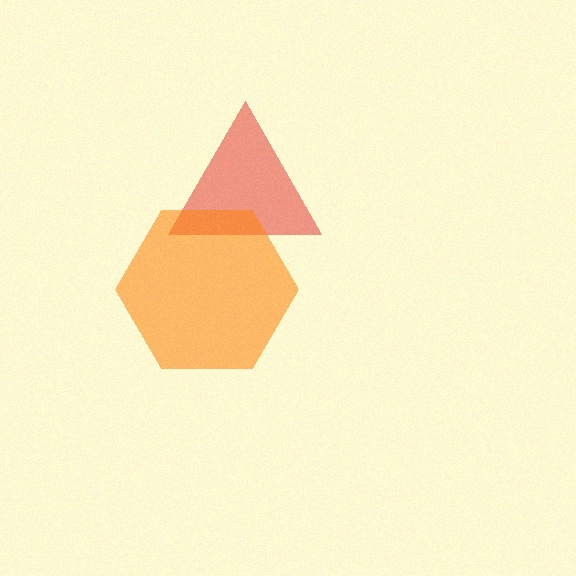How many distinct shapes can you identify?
There are 2 distinct shapes: a red triangle, an orange hexagon.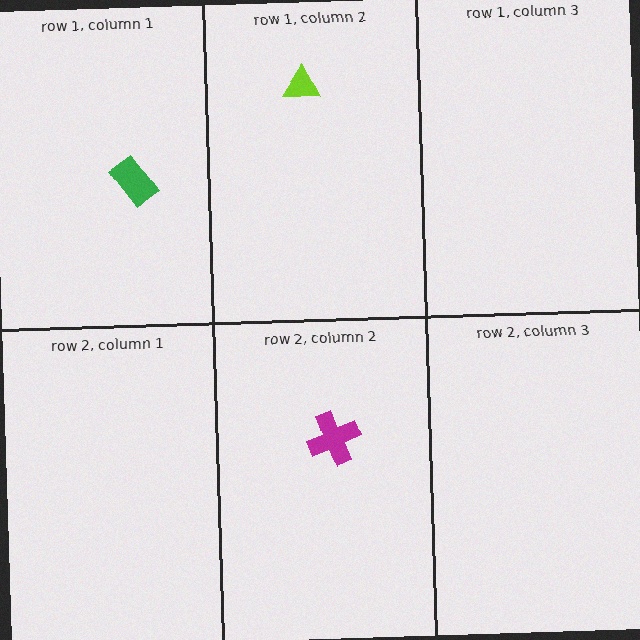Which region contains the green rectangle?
The row 1, column 1 region.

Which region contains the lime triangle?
The row 1, column 2 region.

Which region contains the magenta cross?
The row 2, column 2 region.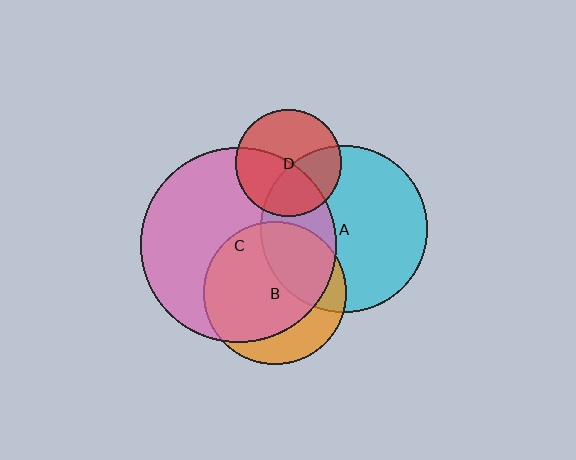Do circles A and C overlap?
Yes.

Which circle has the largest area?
Circle C (pink).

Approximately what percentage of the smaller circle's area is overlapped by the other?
Approximately 35%.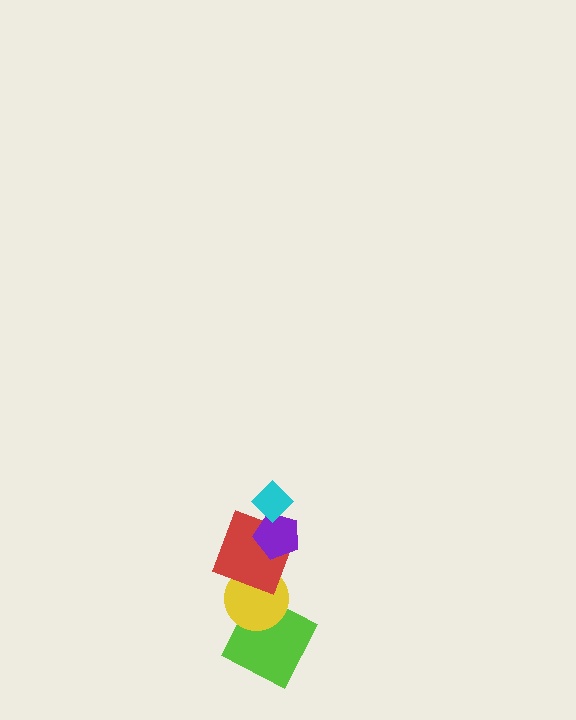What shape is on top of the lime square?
The yellow circle is on top of the lime square.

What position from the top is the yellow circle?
The yellow circle is 4th from the top.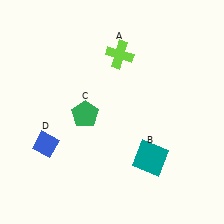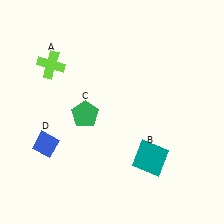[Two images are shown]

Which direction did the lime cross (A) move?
The lime cross (A) moved left.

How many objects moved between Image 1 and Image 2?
1 object moved between the two images.